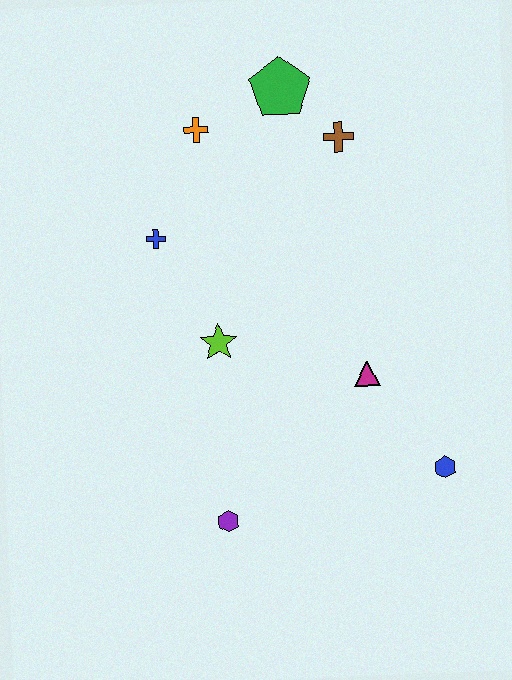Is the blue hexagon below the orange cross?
Yes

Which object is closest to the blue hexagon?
The magenta triangle is closest to the blue hexagon.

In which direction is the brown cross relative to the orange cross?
The brown cross is to the right of the orange cross.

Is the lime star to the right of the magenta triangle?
No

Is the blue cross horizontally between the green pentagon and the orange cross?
No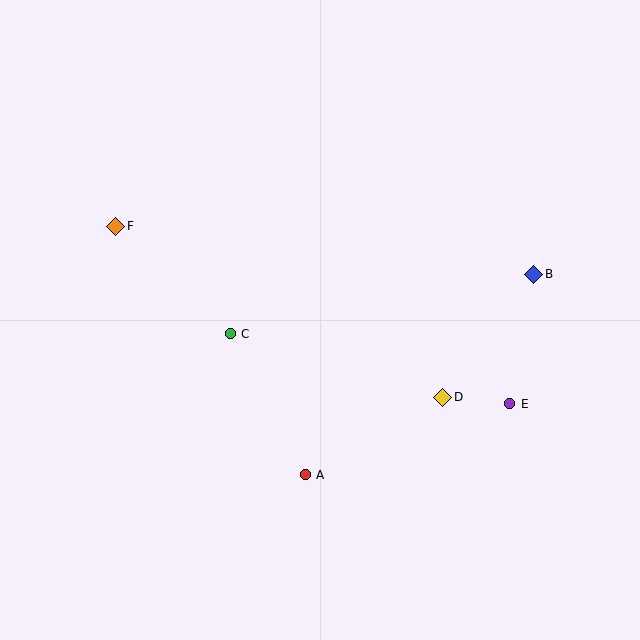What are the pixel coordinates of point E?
Point E is at (510, 404).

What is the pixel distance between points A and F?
The distance between A and F is 312 pixels.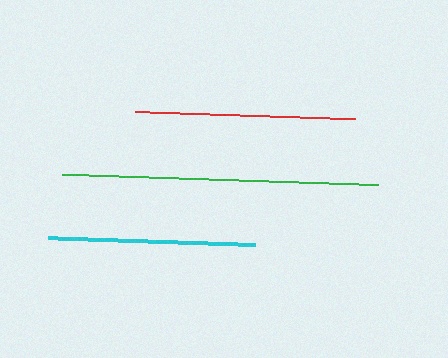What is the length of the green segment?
The green segment is approximately 316 pixels long.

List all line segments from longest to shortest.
From longest to shortest: green, red, cyan.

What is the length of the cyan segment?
The cyan segment is approximately 207 pixels long.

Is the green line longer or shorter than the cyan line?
The green line is longer than the cyan line.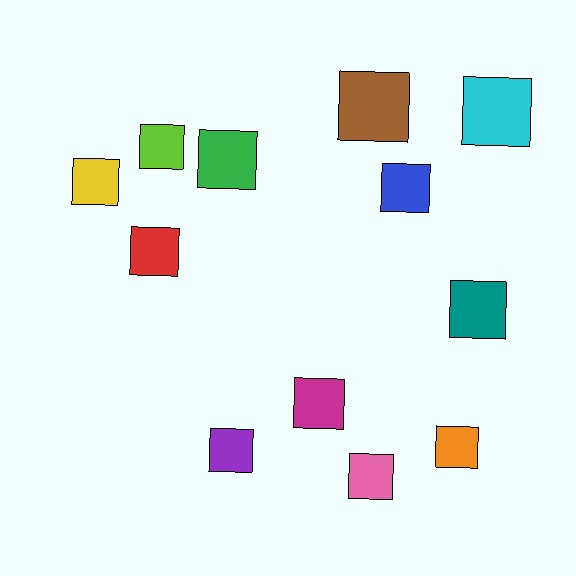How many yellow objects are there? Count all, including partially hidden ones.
There is 1 yellow object.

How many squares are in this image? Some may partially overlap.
There are 12 squares.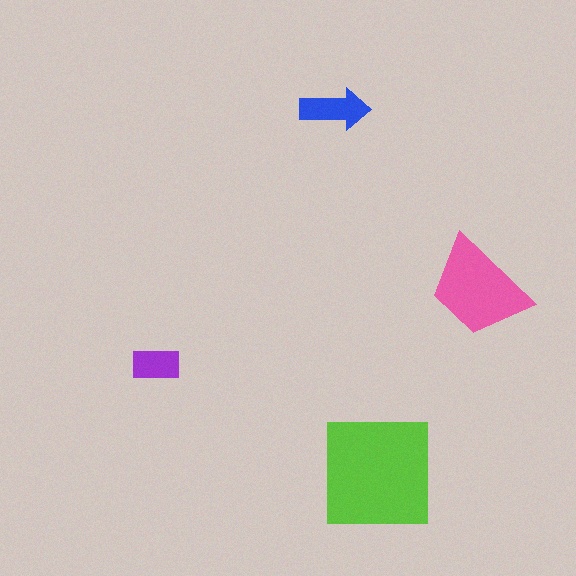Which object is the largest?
The lime square.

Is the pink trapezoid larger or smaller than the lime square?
Smaller.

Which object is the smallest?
The purple rectangle.